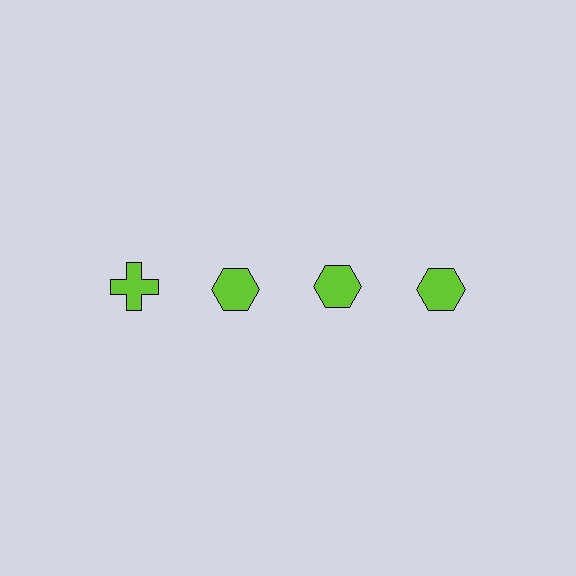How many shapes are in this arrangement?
There are 4 shapes arranged in a grid pattern.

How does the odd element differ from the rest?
It has a different shape: cross instead of hexagon.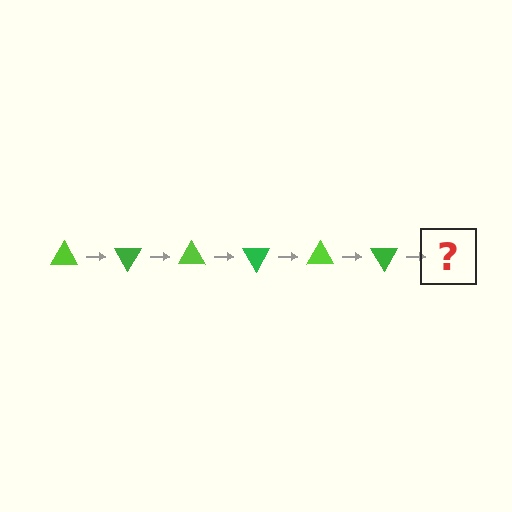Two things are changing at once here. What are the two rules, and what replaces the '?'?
The two rules are that it rotates 60 degrees each step and the color cycles through lime and green. The '?' should be a lime triangle, rotated 360 degrees from the start.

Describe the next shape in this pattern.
It should be a lime triangle, rotated 360 degrees from the start.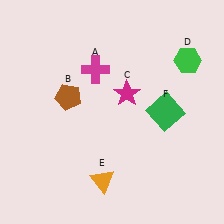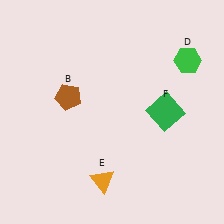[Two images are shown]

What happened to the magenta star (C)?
The magenta star (C) was removed in Image 2. It was in the top-right area of Image 1.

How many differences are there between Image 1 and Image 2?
There are 2 differences between the two images.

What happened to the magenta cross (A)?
The magenta cross (A) was removed in Image 2. It was in the top-left area of Image 1.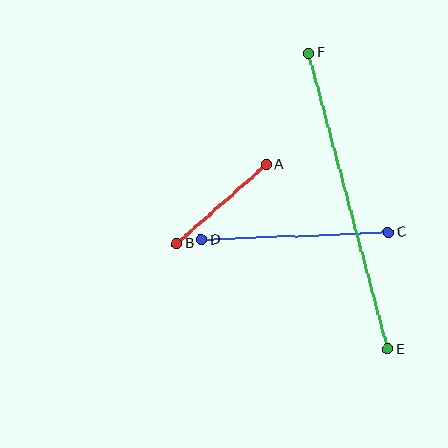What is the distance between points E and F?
The distance is approximately 307 pixels.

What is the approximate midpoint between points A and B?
The midpoint is at approximately (222, 204) pixels.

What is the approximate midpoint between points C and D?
The midpoint is at approximately (295, 236) pixels.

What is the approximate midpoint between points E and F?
The midpoint is at approximately (348, 201) pixels.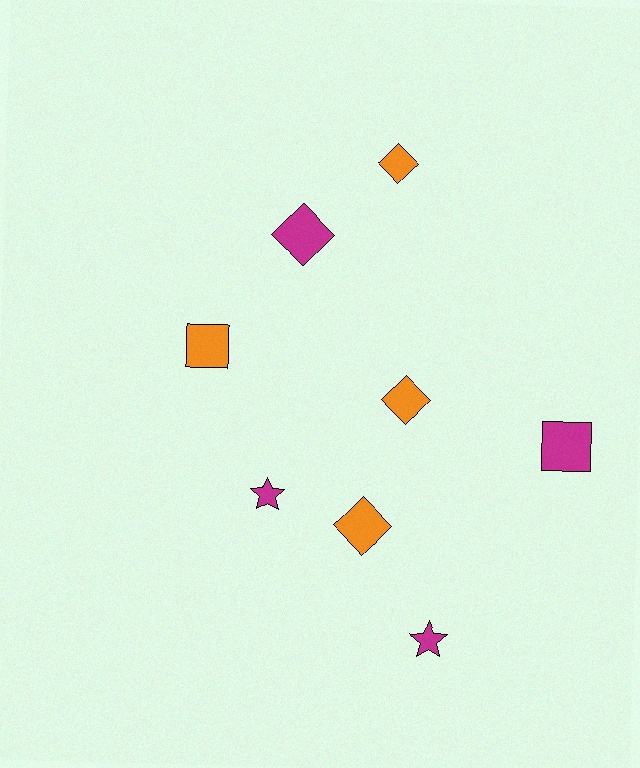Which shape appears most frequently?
Diamond, with 4 objects.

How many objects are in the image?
There are 8 objects.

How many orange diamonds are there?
There are 3 orange diamonds.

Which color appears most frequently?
Orange, with 4 objects.